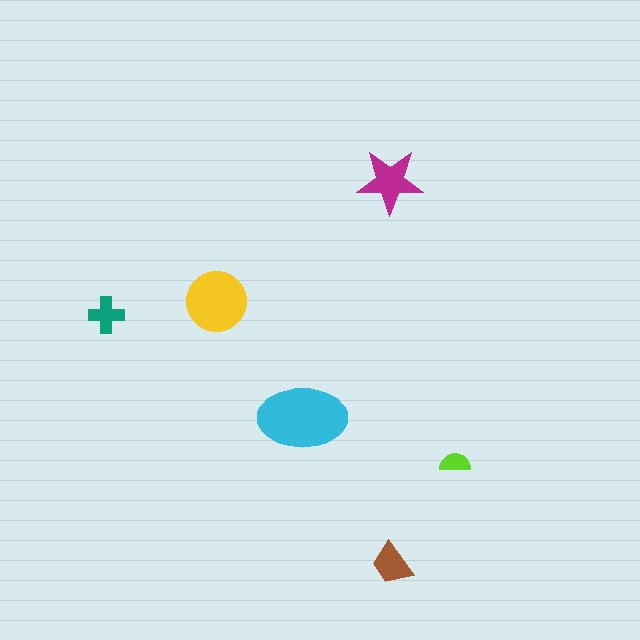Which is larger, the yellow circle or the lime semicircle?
The yellow circle.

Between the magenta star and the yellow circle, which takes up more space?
The yellow circle.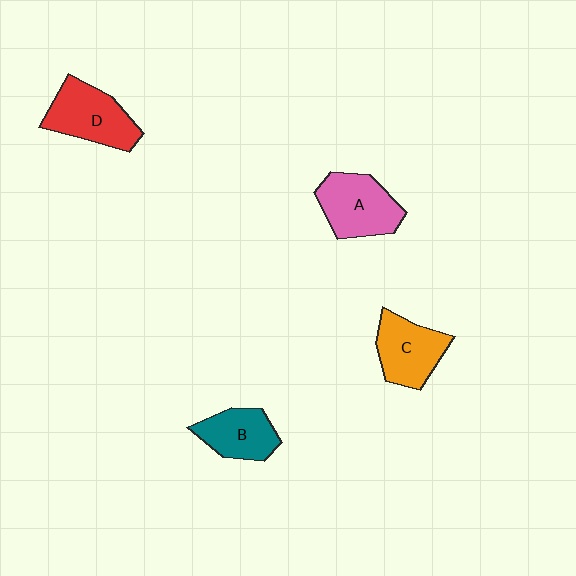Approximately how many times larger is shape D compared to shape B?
Approximately 1.3 times.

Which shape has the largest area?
Shape D (red).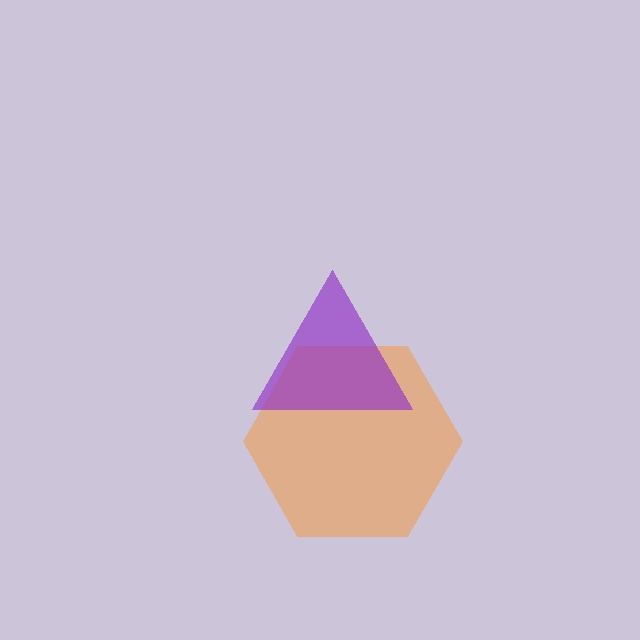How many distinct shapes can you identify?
There are 2 distinct shapes: an orange hexagon, a purple triangle.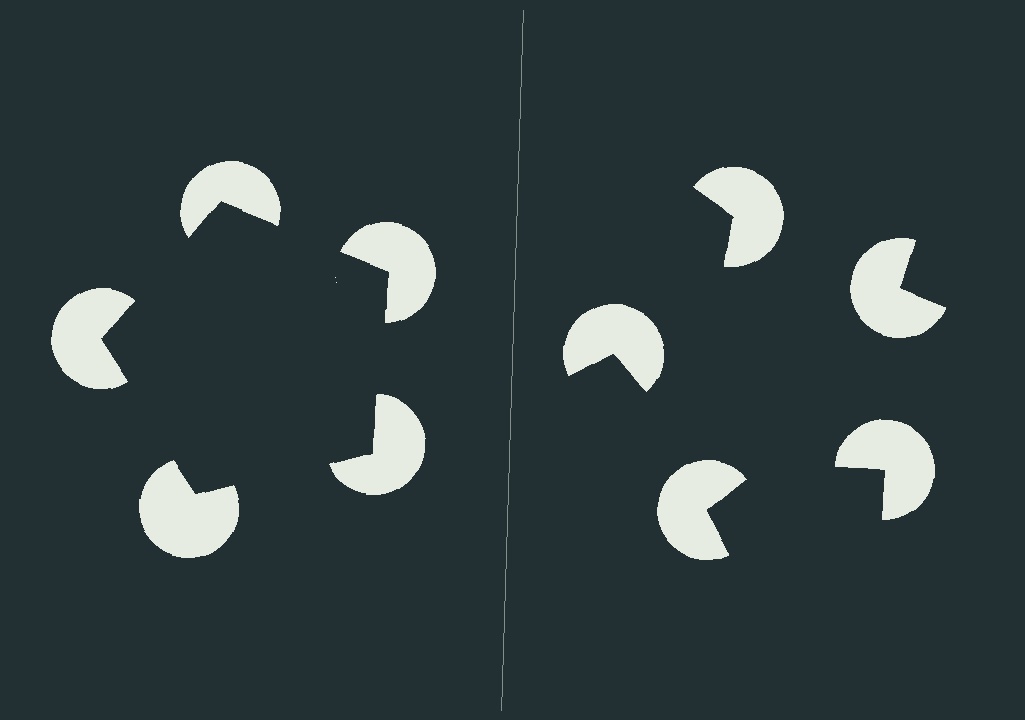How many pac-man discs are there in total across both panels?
10 — 5 on each side.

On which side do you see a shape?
An illusory pentagon appears on the left side. On the right side the wedge cuts are rotated, so no coherent shape forms.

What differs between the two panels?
The pac-man discs are positioned identically on both sides; only the wedge orientations differ. On the left they align to a pentagon; on the right they are misaligned.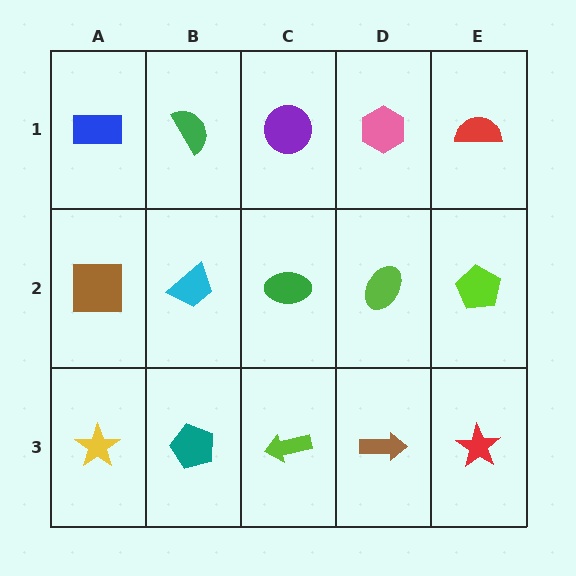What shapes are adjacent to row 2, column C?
A purple circle (row 1, column C), a lime arrow (row 3, column C), a cyan trapezoid (row 2, column B), a lime ellipse (row 2, column D).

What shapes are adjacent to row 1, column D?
A lime ellipse (row 2, column D), a purple circle (row 1, column C), a red semicircle (row 1, column E).